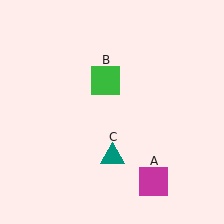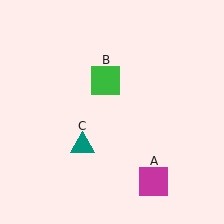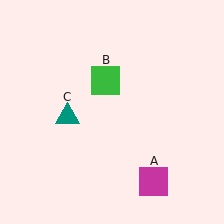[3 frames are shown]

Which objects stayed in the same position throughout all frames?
Magenta square (object A) and green square (object B) remained stationary.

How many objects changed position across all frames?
1 object changed position: teal triangle (object C).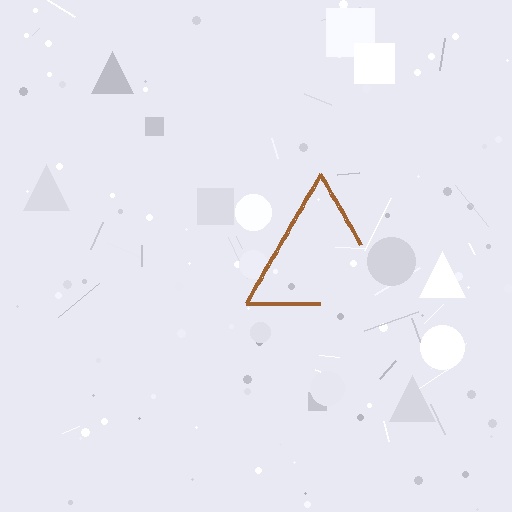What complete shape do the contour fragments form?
The contour fragments form a triangle.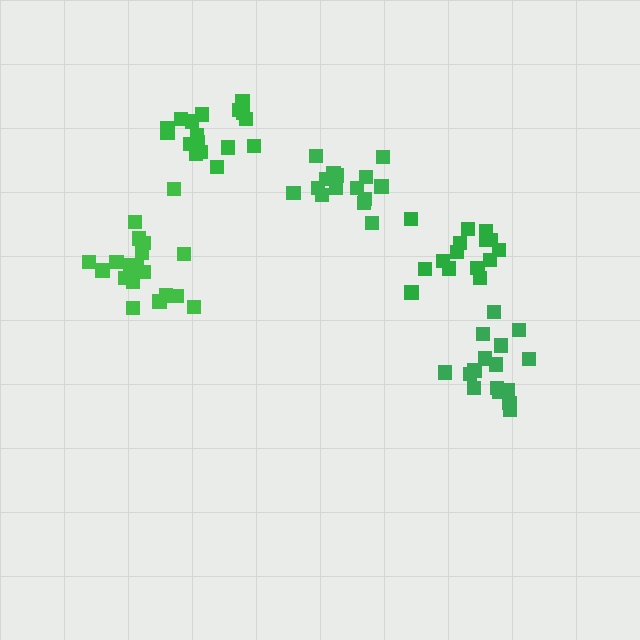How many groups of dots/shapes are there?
There are 5 groups.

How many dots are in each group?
Group 1: 18 dots, Group 2: 16 dots, Group 3: 15 dots, Group 4: 15 dots, Group 5: 20 dots (84 total).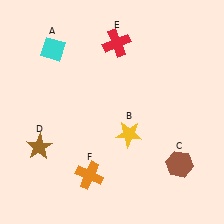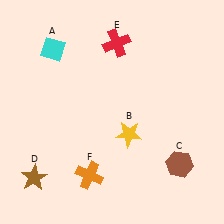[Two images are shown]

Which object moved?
The brown star (D) moved down.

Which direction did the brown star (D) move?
The brown star (D) moved down.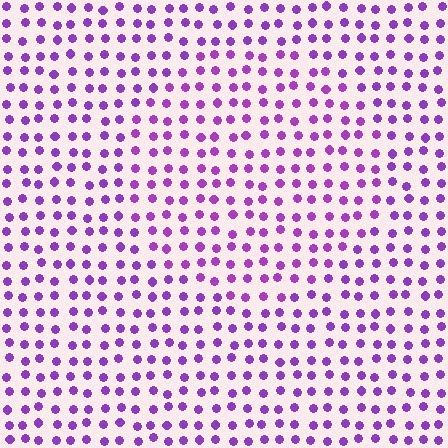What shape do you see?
I see a circle.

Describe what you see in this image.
The image is filled with small purple elements in a uniform arrangement. A circle-shaped region is visible where the elements are tinted to a slightly different hue, forming a subtle color boundary.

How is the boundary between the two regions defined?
The boundary is defined purely by a slight shift in hue (about 15 degrees). Spacing, size, and orientation are identical on both sides.